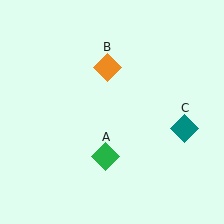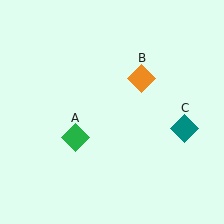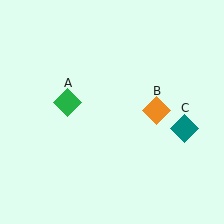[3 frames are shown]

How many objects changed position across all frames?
2 objects changed position: green diamond (object A), orange diamond (object B).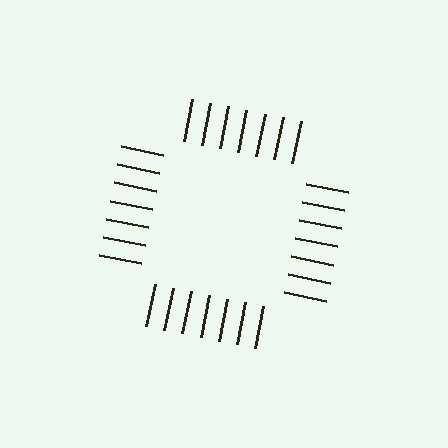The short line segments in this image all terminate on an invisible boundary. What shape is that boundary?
An illusory square — the line segments terminate on its edges but no continuous stroke is drawn.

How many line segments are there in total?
28 — 7 along each of the 4 edges.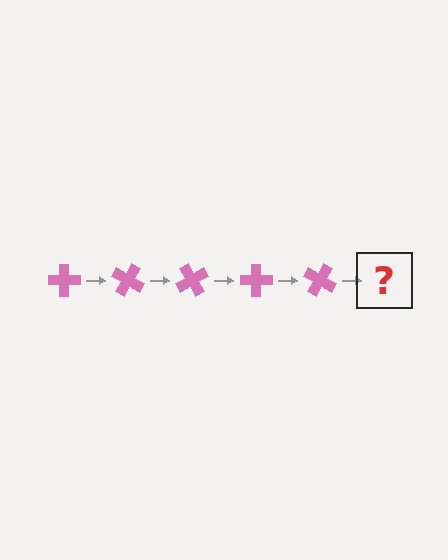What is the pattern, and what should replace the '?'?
The pattern is that the cross rotates 30 degrees each step. The '?' should be a pink cross rotated 150 degrees.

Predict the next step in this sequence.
The next step is a pink cross rotated 150 degrees.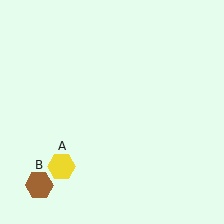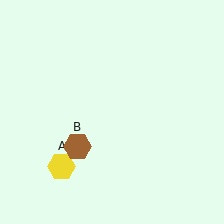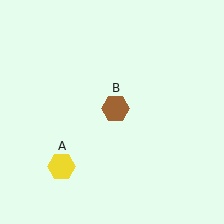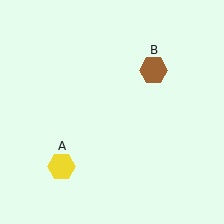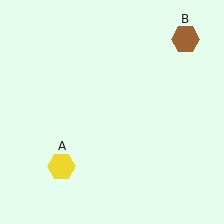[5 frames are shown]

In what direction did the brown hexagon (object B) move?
The brown hexagon (object B) moved up and to the right.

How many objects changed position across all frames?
1 object changed position: brown hexagon (object B).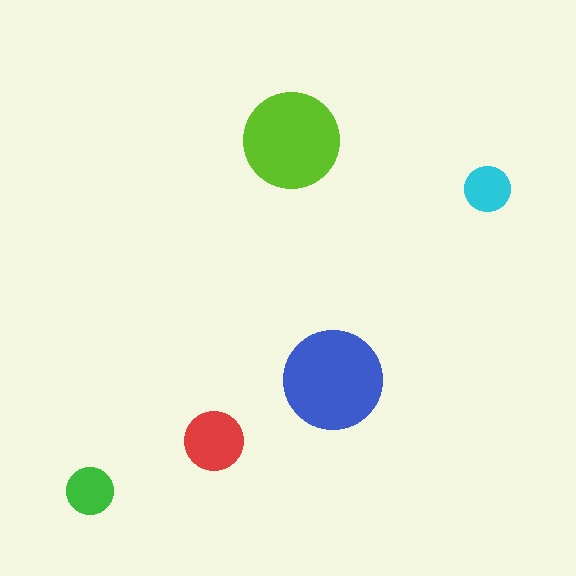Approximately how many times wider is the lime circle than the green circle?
About 2 times wider.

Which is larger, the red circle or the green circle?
The red one.